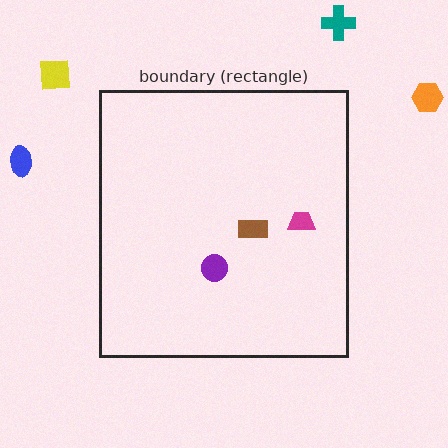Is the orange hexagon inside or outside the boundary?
Outside.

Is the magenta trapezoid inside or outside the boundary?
Inside.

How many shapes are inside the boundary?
3 inside, 4 outside.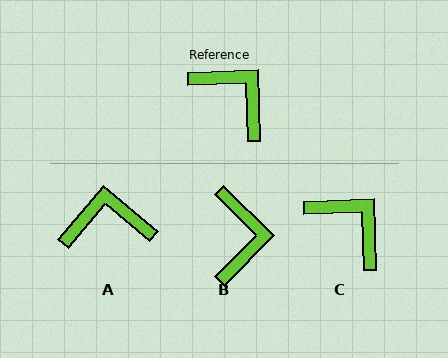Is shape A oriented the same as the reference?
No, it is off by about 48 degrees.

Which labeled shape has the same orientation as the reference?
C.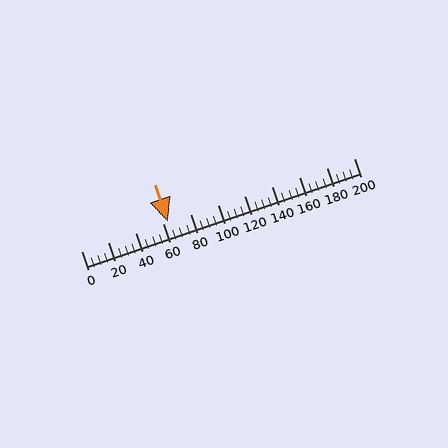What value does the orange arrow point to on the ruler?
The orange arrow points to approximately 64.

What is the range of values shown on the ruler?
The ruler shows values from 0 to 200.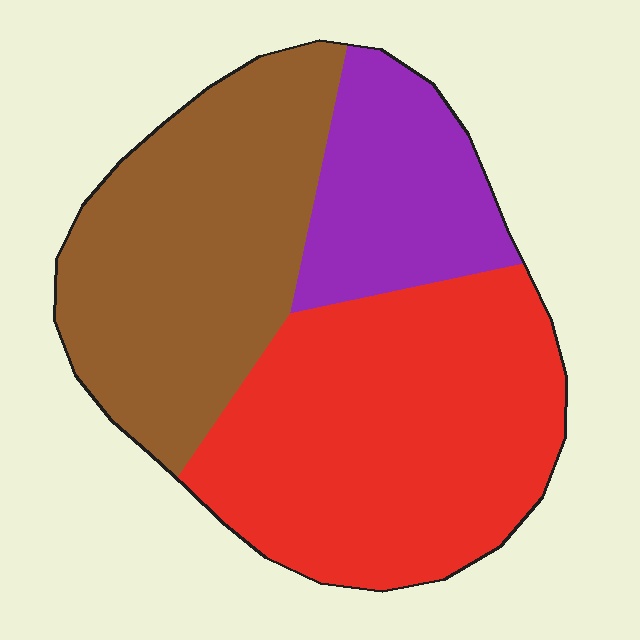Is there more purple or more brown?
Brown.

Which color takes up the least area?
Purple, at roughly 20%.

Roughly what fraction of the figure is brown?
Brown takes up between a quarter and a half of the figure.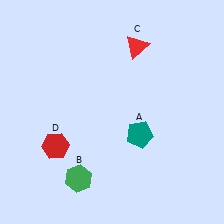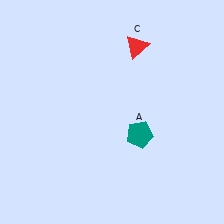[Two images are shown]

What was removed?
The green hexagon (B), the red hexagon (D) were removed in Image 2.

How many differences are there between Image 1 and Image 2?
There are 2 differences between the two images.